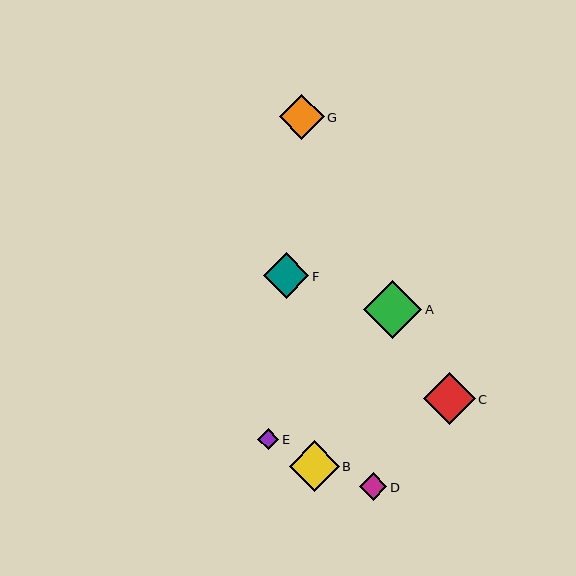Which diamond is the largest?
Diamond A is the largest with a size of approximately 58 pixels.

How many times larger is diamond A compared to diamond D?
Diamond A is approximately 2.1 times the size of diamond D.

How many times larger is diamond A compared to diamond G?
Diamond A is approximately 1.3 times the size of diamond G.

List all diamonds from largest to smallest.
From largest to smallest: A, C, B, F, G, D, E.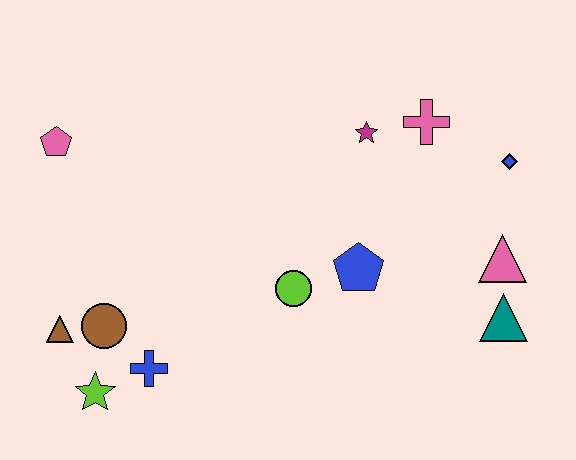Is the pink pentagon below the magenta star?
Yes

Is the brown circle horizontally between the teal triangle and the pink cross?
No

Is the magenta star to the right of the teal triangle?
No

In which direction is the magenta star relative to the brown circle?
The magenta star is to the right of the brown circle.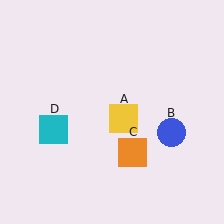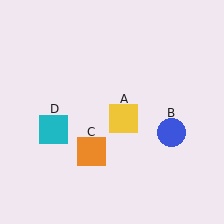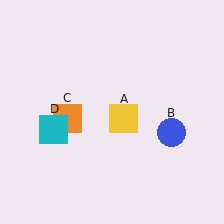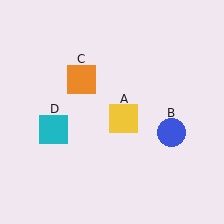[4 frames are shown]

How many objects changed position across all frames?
1 object changed position: orange square (object C).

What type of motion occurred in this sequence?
The orange square (object C) rotated clockwise around the center of the scene.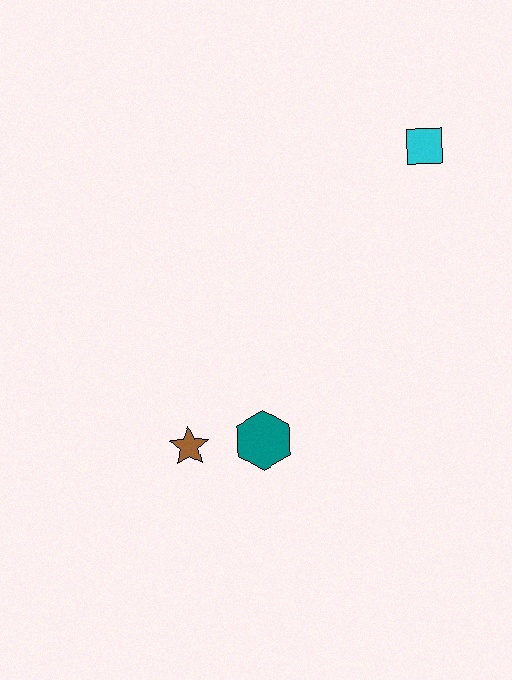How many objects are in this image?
There are 3 objects.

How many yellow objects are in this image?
There are no yellow objects.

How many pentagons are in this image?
There are no pentagons.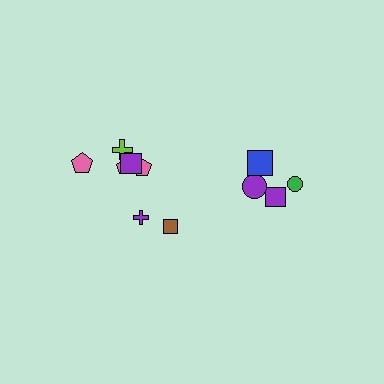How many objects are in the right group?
There are 4 objects.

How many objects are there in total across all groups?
There are 11 objects.